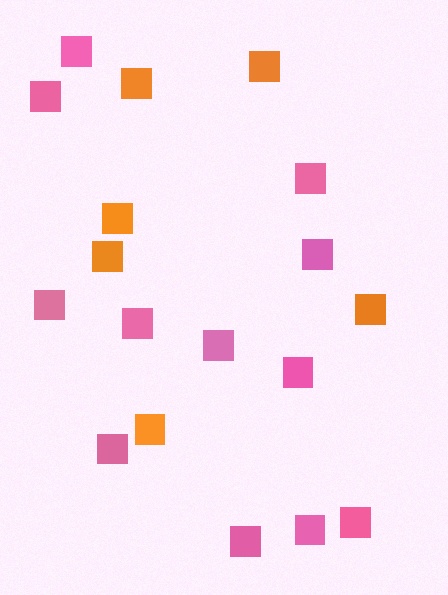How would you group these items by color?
There are 2 groups: one group of pink squares (12) and one group of orange squares (6).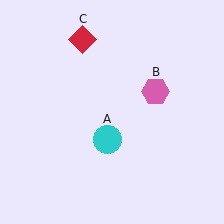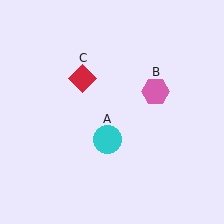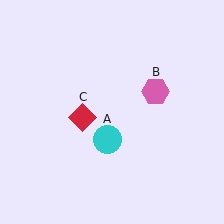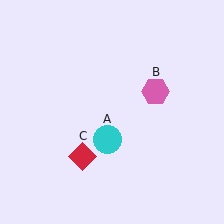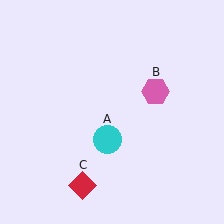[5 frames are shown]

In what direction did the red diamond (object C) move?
The red diamond (object C) moved down.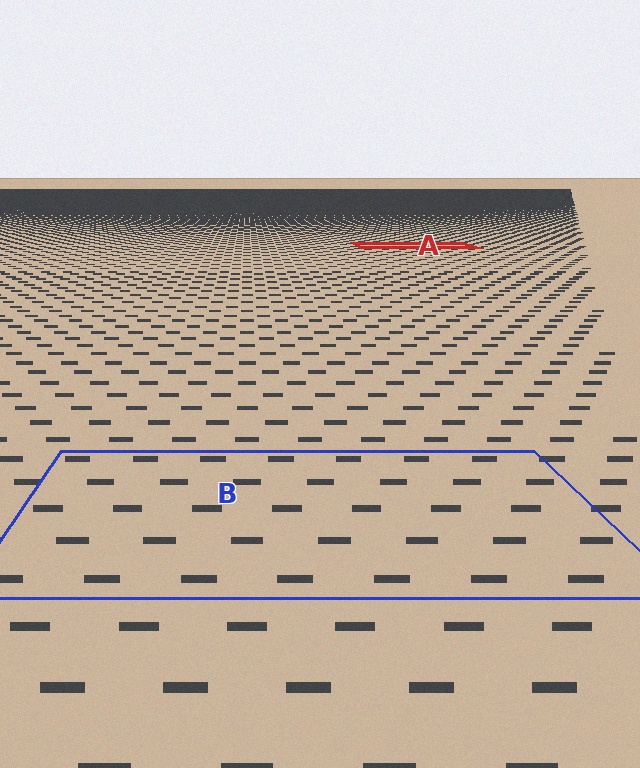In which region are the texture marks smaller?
The texture marks are smaller in region A, because it is farther away.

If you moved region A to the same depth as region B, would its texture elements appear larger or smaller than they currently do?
They would appear larger. At a closer depth, the same texture elements are projected at a bigger on-screen size.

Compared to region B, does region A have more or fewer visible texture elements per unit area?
Region A has more texture elements per unit area — they are packed more densely because it is farther away.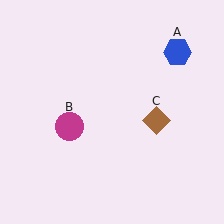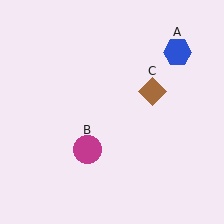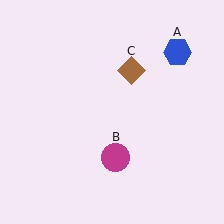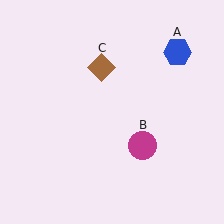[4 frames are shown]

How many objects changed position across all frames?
2 objects changed position: magenta circle (object B), brown diamond (object C).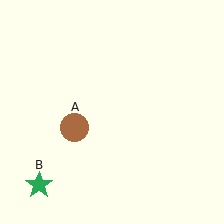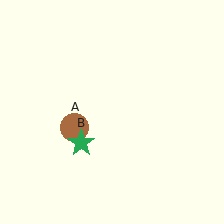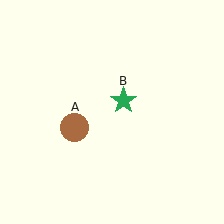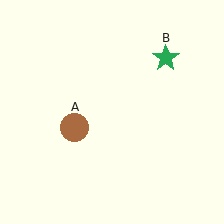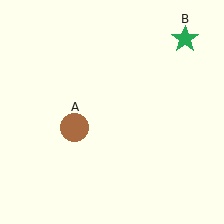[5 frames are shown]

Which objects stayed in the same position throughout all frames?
Brown circle (object A) remained stationary.